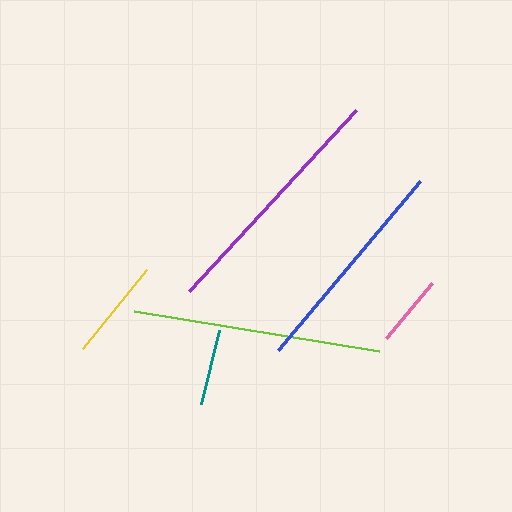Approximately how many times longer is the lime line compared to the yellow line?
The lime line is approximately 2.4 times the length of the yellow line.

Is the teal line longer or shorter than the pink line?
The teal line is longer than the pink line.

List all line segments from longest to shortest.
From longest to shortest: lime, purple, blue, yellow, teal, pink.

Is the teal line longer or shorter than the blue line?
The blue line is longer than the teal line.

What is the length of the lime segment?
The lime segment is approximately 248 pixels long.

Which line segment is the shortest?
The pink line is the shortest at approximately 72 pixels.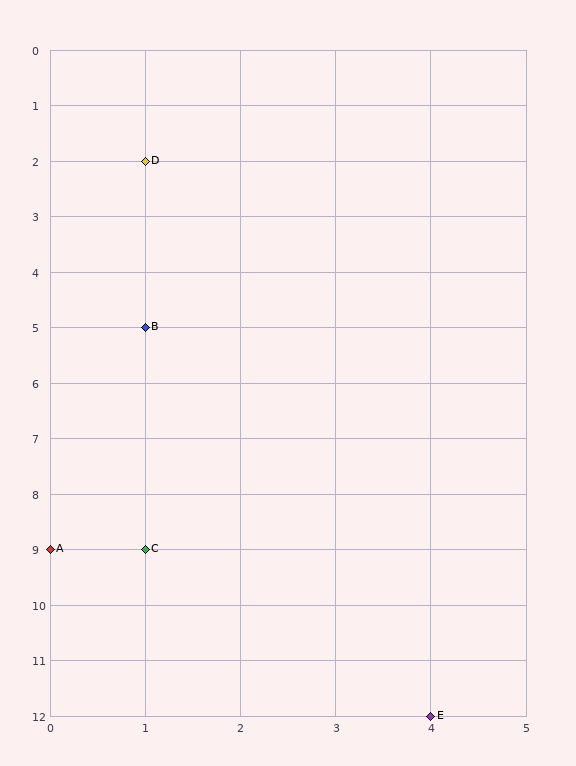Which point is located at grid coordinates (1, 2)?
Point D is at (1, 2).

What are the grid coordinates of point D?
Point D is at grid coordinates (1, 2).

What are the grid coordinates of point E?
Point E is at grid coordinates (4, 12).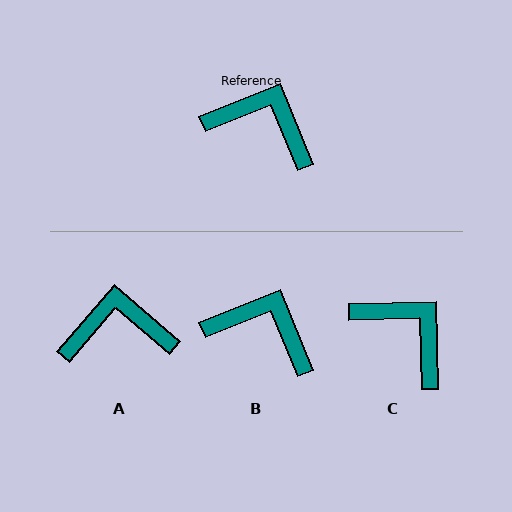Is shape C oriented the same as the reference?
No, it is off by about 21 degrees.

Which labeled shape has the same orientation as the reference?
B.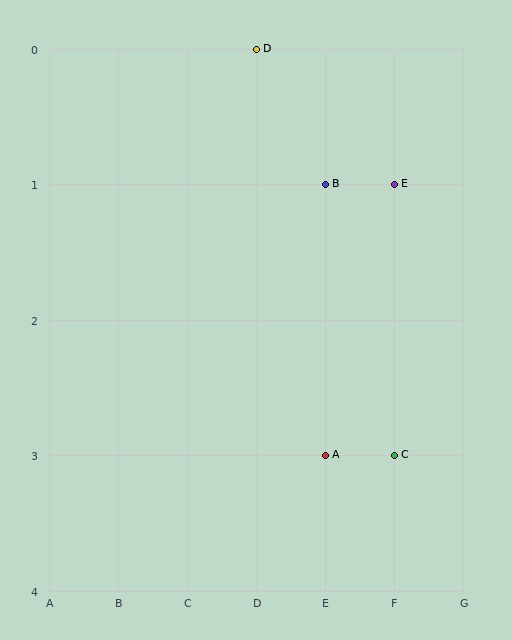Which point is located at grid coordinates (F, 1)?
Point E is at (F, 1).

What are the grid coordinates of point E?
Point E is at grid coordinates (F, 1).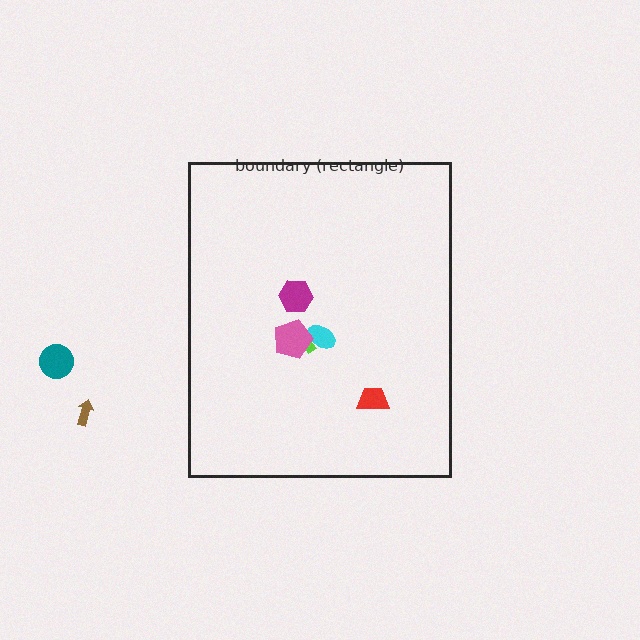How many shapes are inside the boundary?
5 inside, 2 outside.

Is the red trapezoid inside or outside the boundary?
Inside.